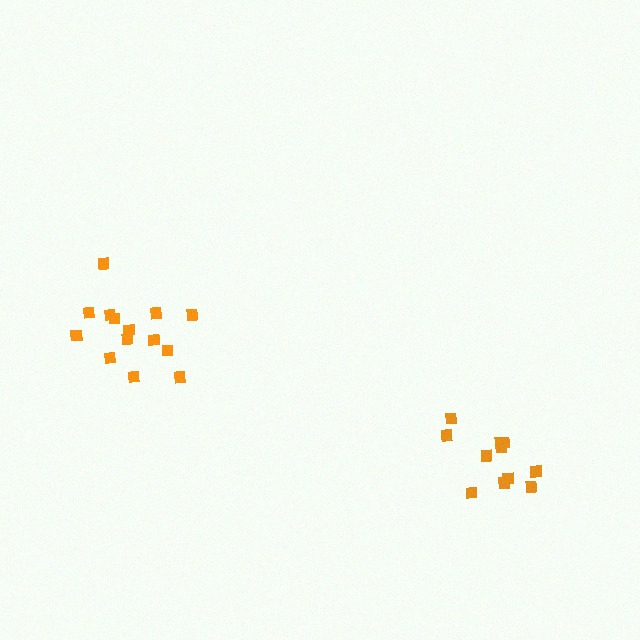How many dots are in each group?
Group 1: 11 dots, Group 2: 14 dots (25 total).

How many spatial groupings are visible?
There are 2 spatial groupings.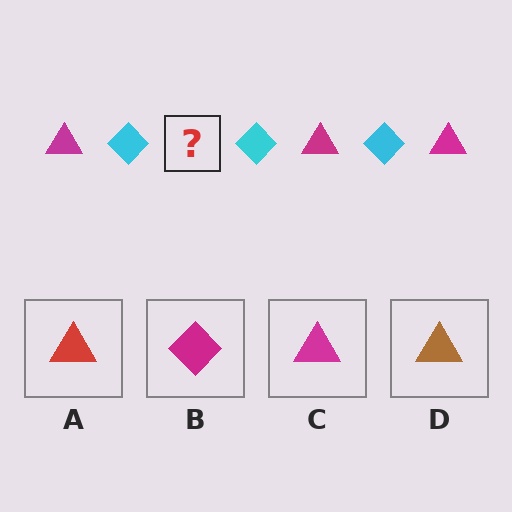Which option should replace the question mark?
Option C.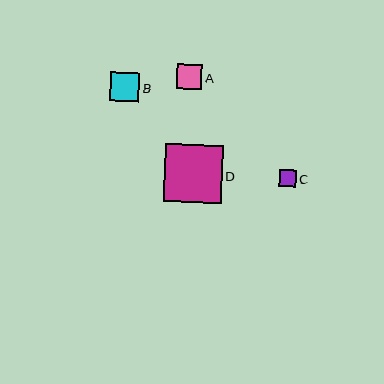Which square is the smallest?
Square C is the smallest with a size of approximately 17 pixels.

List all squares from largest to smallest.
From largest to smallest: D, B, A, C.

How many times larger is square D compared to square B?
Square D is approximately 2.0 times the size of square B.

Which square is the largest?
Square D is the largest with a size of approximately 58 pixels.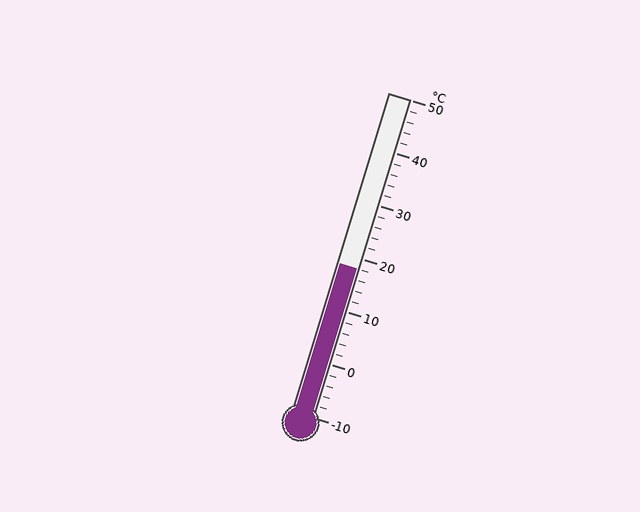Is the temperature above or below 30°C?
The temperature is below 30°C.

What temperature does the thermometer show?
The thermometer shows approximately 18°C.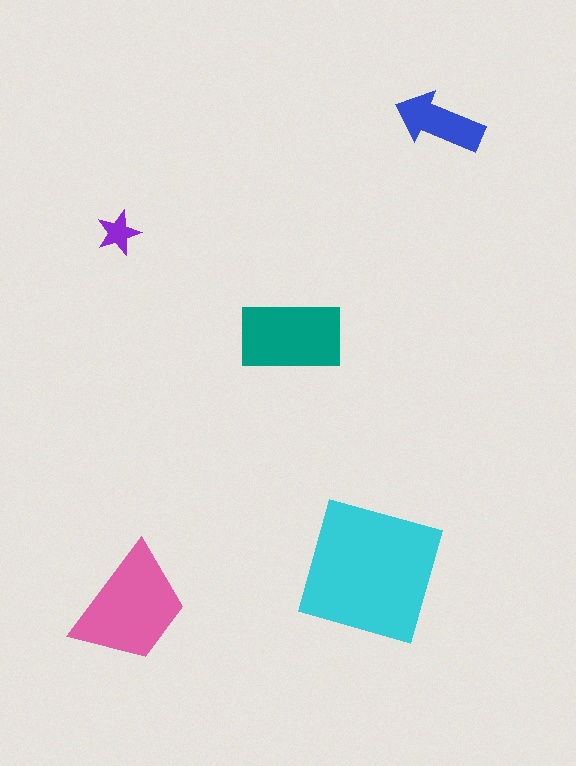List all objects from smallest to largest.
The purple star, the blue arrow, the teal rectangle, the pink trapezoid, the cyan square.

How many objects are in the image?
There are 5 objects in the image.